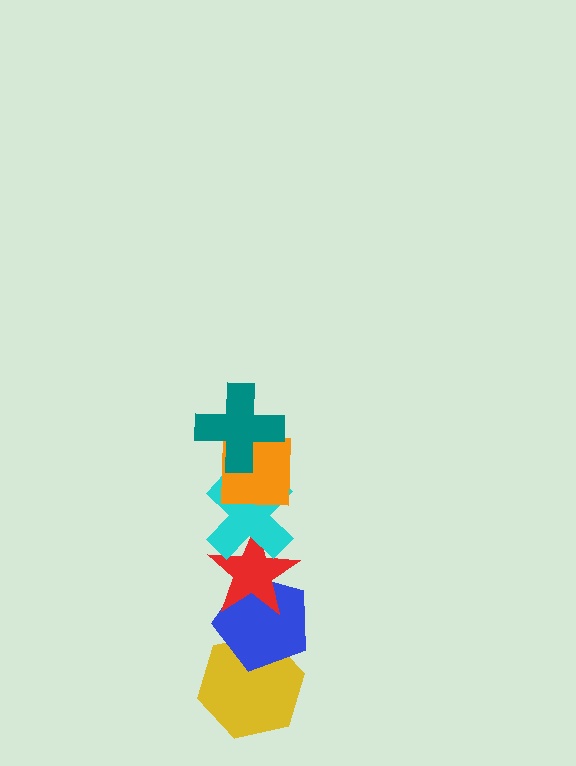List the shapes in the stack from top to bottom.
From top to bottom: the teal cross, the orange square, the cyan cross, the red star, the blue pentagon, the yellow hexagon.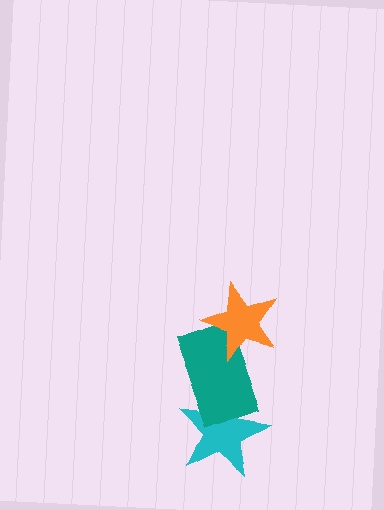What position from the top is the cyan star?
The cyan star is 3rd from the top.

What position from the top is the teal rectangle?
The teal rectangle is 2nd from the top.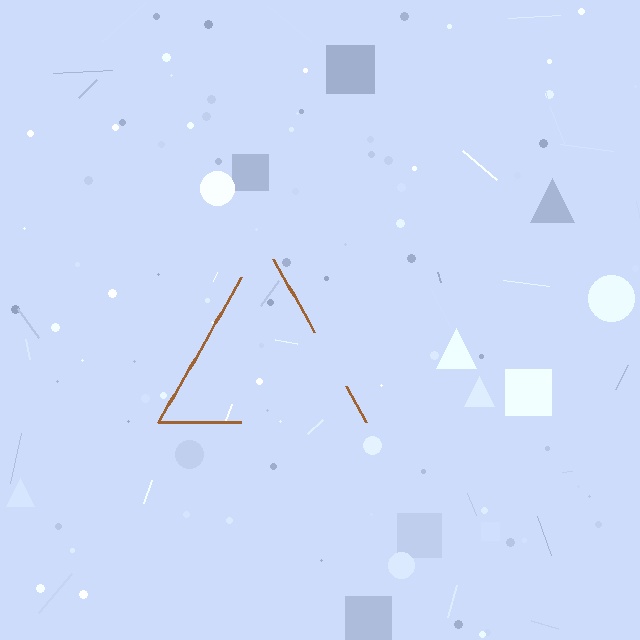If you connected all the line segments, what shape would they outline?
They would outline a triangle.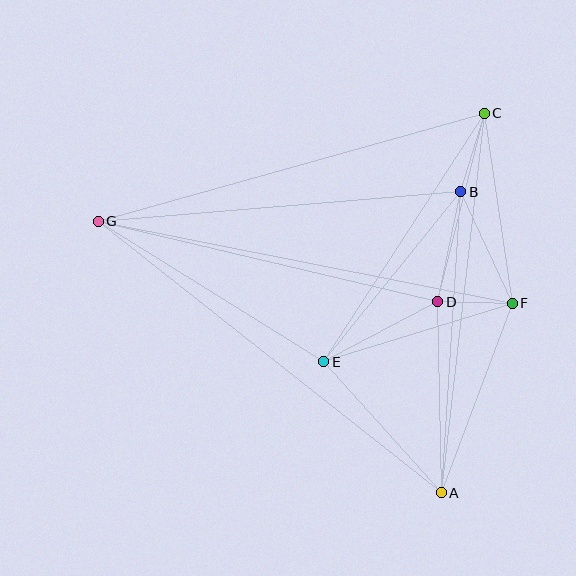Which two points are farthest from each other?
Points A and G are farthest from each other.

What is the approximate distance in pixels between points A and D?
The distance between A and D is approximately 191 pixels.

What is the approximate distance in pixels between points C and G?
The distance between C and G is approximately 401 pixels.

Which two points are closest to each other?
Points D and F are closest to each other.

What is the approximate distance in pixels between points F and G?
The distance between F and G is approximately 422 pixels.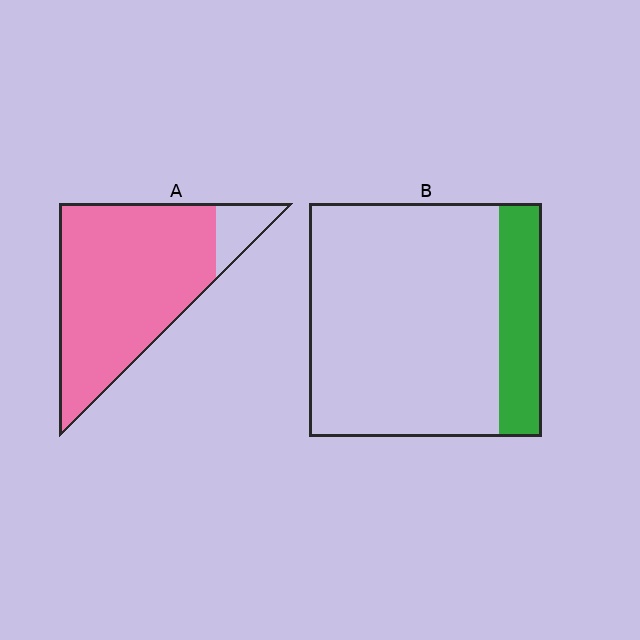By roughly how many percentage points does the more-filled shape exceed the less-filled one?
By roughly 70 percentage points (A over B).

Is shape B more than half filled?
No.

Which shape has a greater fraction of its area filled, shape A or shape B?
Shape A.